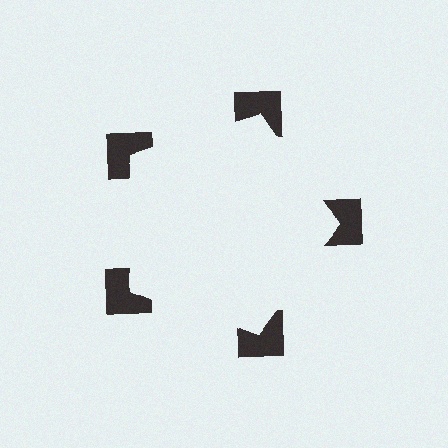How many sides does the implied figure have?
5 sides.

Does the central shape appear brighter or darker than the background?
It typically appears slightly brighter than the background, even though no actual brightness change is drawn.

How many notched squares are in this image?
There are 5 — one at each vertex of the illusory pentagon.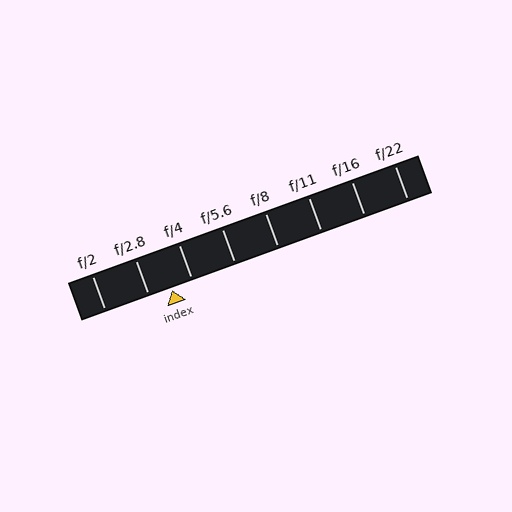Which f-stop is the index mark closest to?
The index mark is closest to f/4.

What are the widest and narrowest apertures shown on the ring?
The widest aperture shown is f/2 and the narrowest is f/22.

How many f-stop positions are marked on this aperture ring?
There are 8 f-stop positions marked.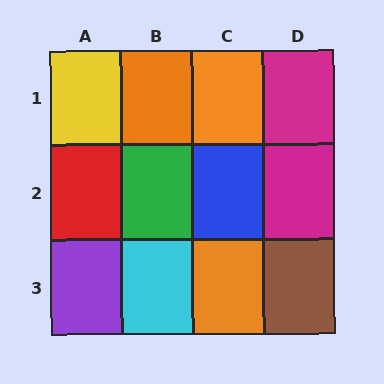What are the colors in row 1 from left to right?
Yellow, orange, orange, magenta.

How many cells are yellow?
1 cell is yellow.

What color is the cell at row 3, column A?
Purple.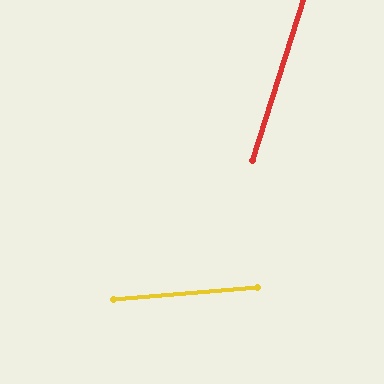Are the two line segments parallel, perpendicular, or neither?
Neither parallel nor perpendicular — they differ by about 68°.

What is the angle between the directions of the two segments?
Approximately 68 degrees.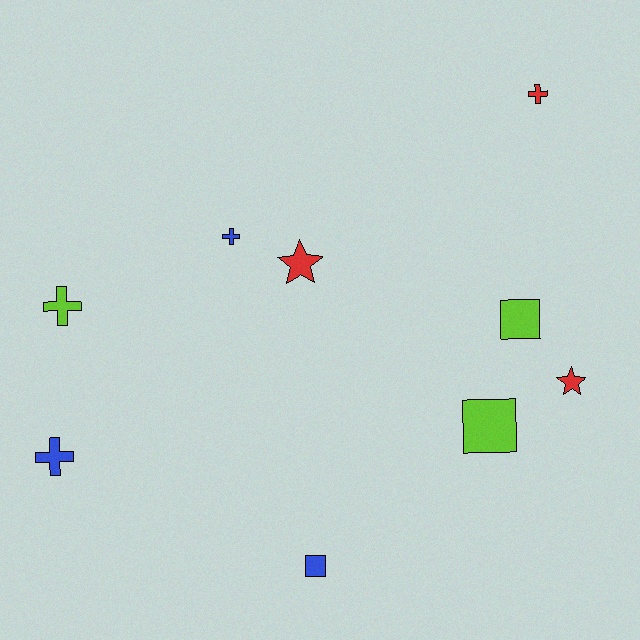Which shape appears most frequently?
Cross, with 4 objects.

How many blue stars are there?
There are no blue stars.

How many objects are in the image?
There are 9 objects.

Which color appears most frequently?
Red, with 3 objects.